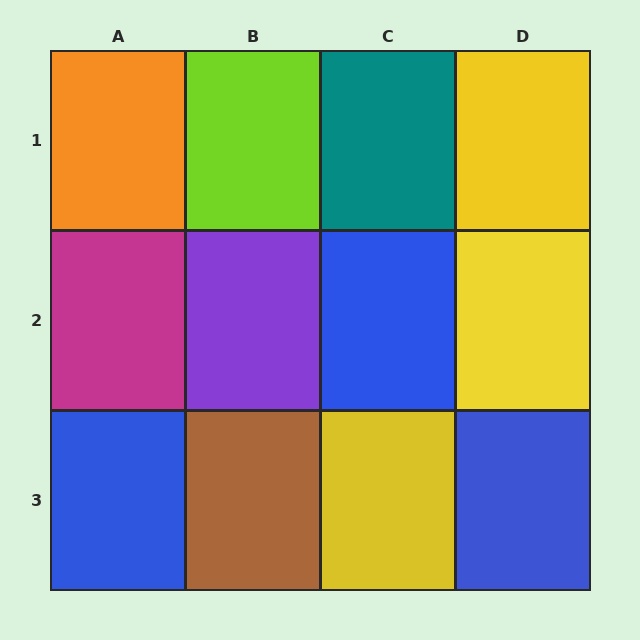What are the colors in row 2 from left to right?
Magenta, purple, blue, yellow.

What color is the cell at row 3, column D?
Blue.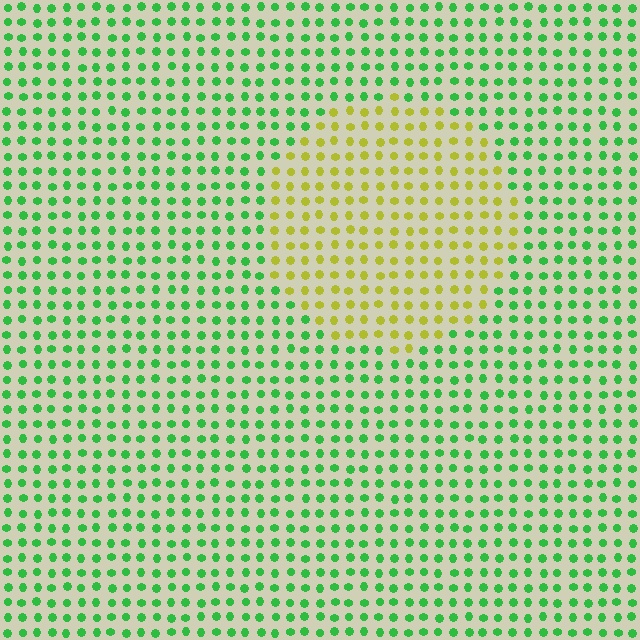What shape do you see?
I see a circle.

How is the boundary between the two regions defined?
The boundary is defined purely by a slight shift in hue (about 63 degrees). Spacing, size, and orientation are identical on both sides.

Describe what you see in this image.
The image is filled with small green elements in a uniform arrangement. A circle-shaped region is visible where the elements are tinted to a slightly different hue, forming a subtle color boundary.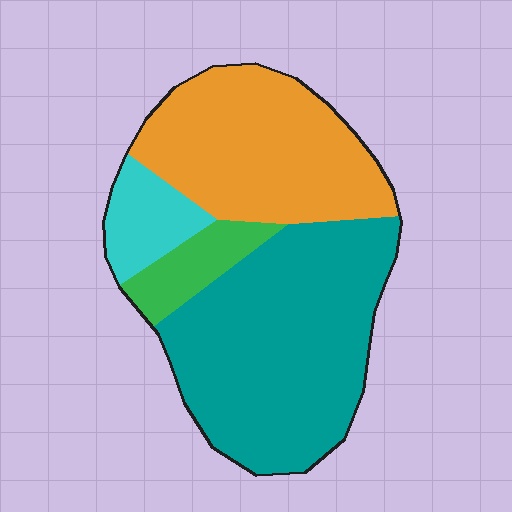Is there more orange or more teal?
Teal.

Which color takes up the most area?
Teal, at roughly 50%.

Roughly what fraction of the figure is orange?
Orange takes up about one third (1/3) of the figure.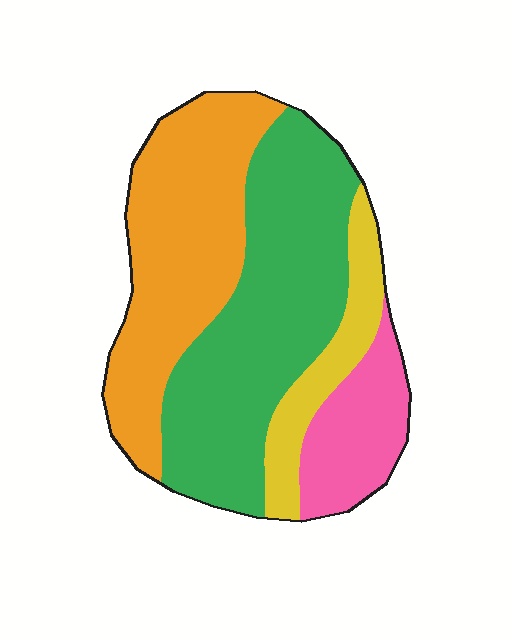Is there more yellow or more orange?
Orange.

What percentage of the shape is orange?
Orange takes up about one third (1/3) of the shape.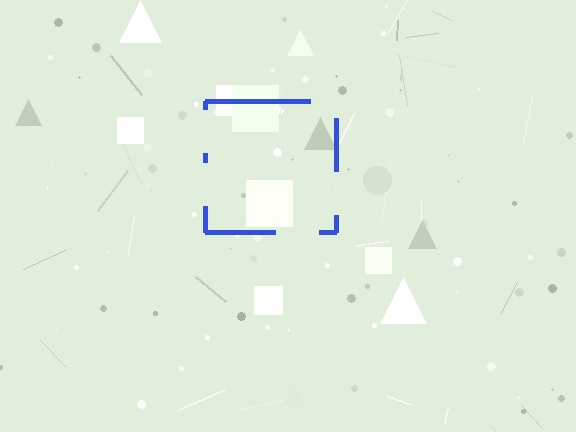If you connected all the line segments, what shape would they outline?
They would outline a square.